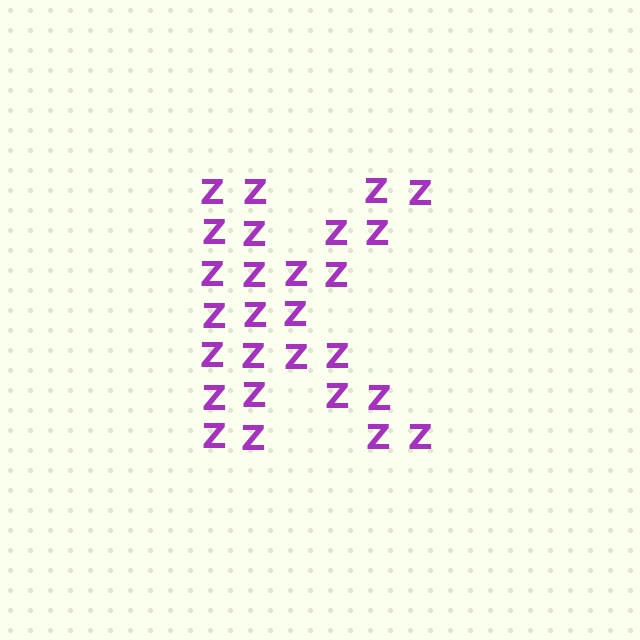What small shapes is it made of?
It is made of small letter Z's.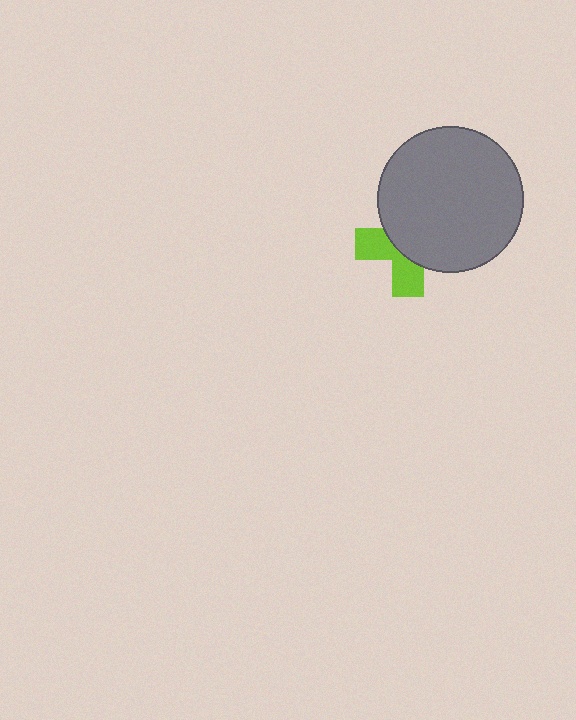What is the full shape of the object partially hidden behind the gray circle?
The partially hidden object is a lime cross.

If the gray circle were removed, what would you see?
You would see the complete lime cross.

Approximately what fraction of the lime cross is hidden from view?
Roughly 59% of the lime cross is hidden behind the gray circle.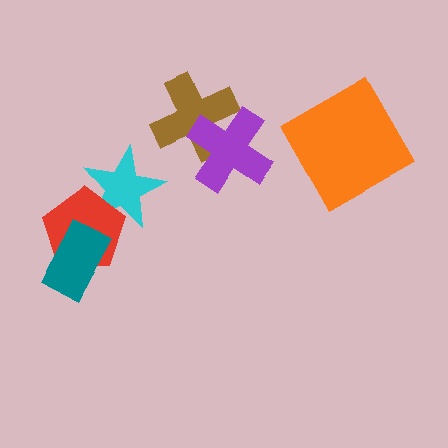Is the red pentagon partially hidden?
Yes, it is partially covered by another shape.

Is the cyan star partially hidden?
Yes, it is partially covered by another shape.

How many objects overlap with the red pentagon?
2 objects overlap with the red pentagon.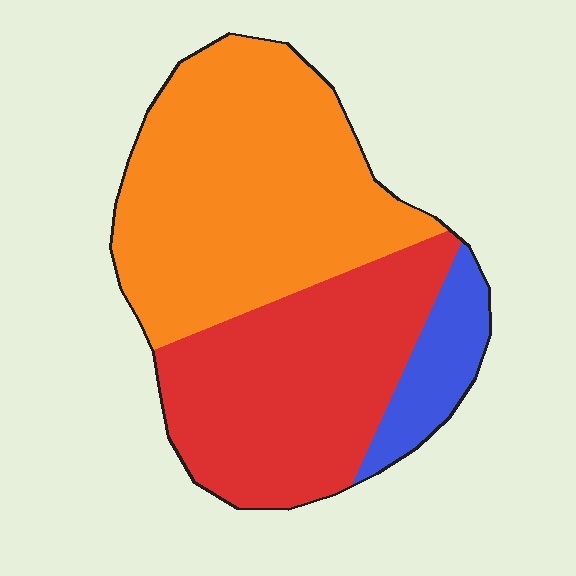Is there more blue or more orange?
Orange.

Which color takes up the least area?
Blue, at roughly 10%.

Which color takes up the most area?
Orange, at roughly 50%.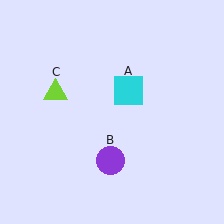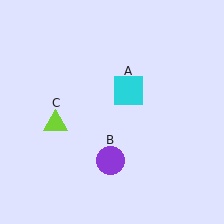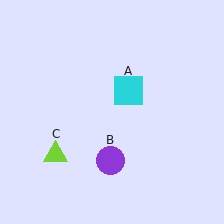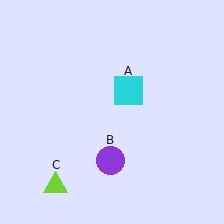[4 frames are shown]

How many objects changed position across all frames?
1 object changed position: lime triangle (object C).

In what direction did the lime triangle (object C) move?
The lime triangle (object C) moved down.